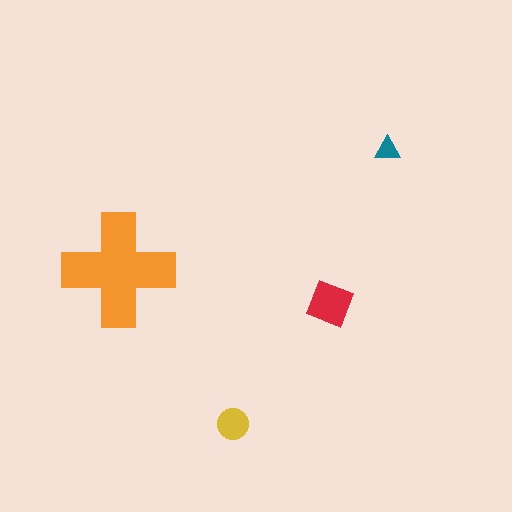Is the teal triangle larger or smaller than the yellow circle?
Smaller.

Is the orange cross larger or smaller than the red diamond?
Larger.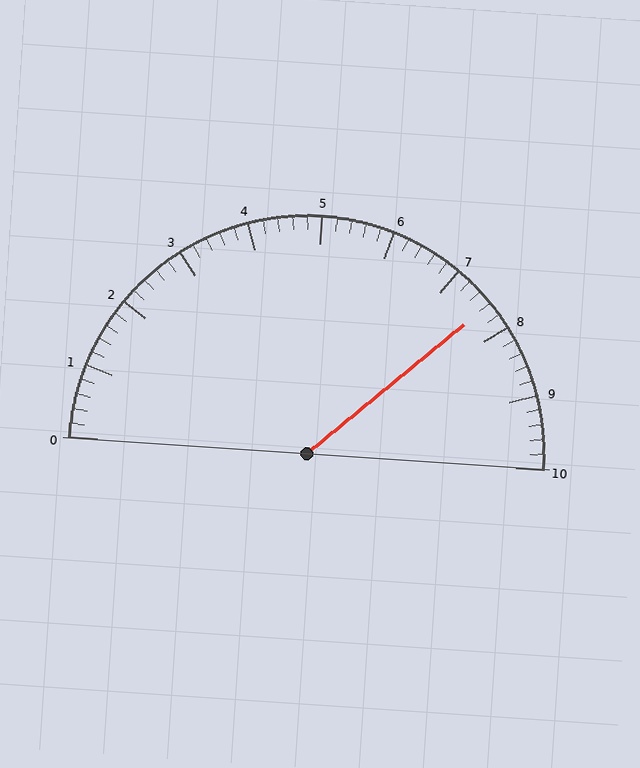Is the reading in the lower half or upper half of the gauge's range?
The reading is in the upper half of the range (0 to 10).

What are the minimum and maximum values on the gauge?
The gauge ranges from 0 to 10.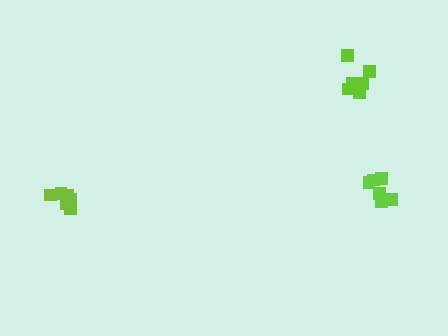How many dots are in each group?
Group 1: 6 dots, Group 2: 6 dots, Group 3: 6 dots (18 total).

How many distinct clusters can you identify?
There are 3 distinct clusters.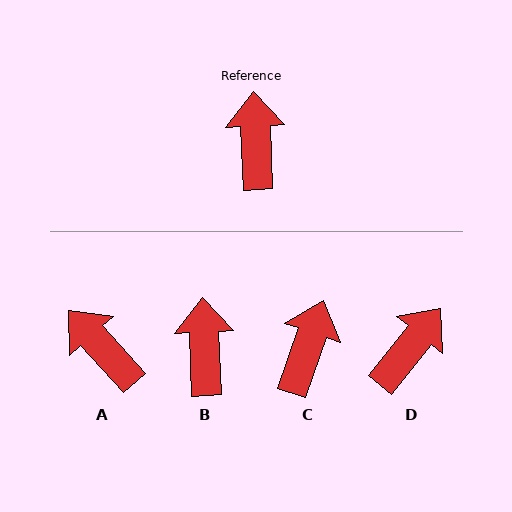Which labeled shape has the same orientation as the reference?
B.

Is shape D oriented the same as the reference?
No, it is off by about 41 degrees.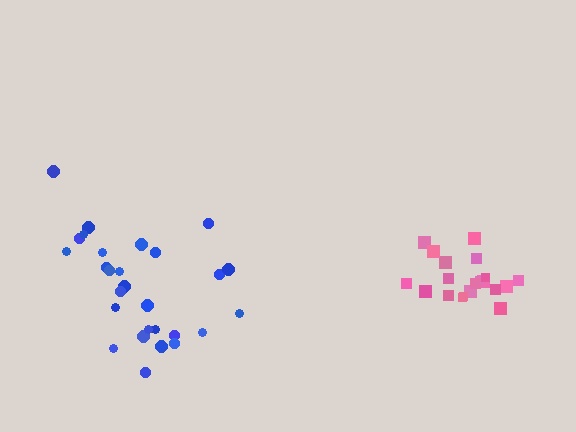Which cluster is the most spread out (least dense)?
Blue.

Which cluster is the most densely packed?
Pink.